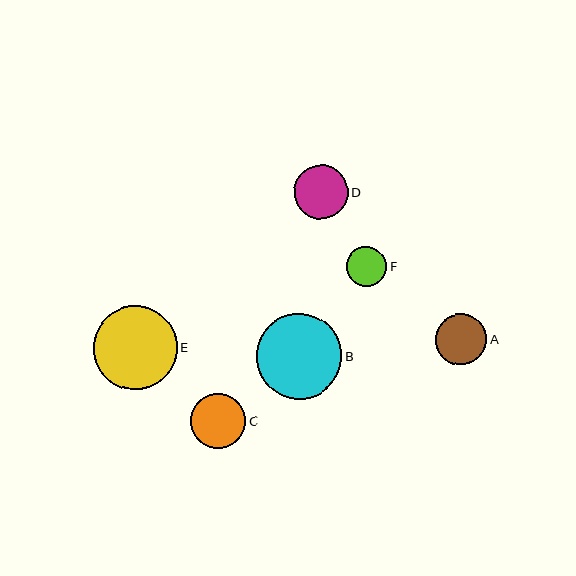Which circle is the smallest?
Circle F is the smallest with a size of approximately 40 pixels.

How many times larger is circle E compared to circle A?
Circle E is approximately 1.6 times the size of circle A.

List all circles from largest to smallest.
From largest to smallest: B, E, C, D, A, F.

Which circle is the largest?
Circle B is the largest with a size of approximately 86 pixels.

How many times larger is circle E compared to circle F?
Circle E is approximately 2.1 times the size of circle F.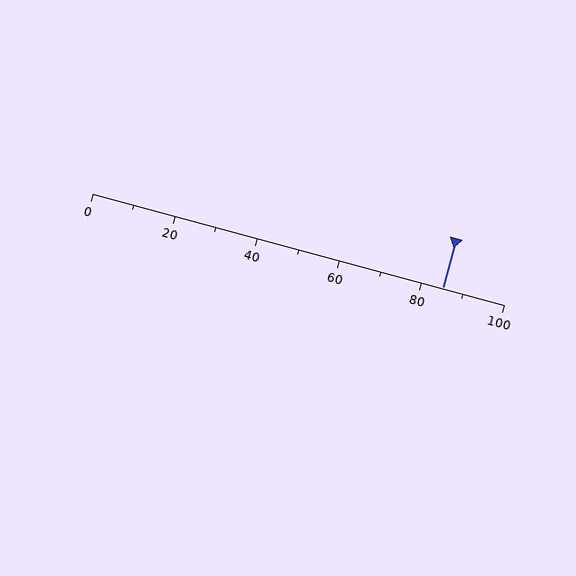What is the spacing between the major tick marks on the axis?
The major ticks are spaced 20 apart.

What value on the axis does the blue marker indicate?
The marker indicates approximately 85.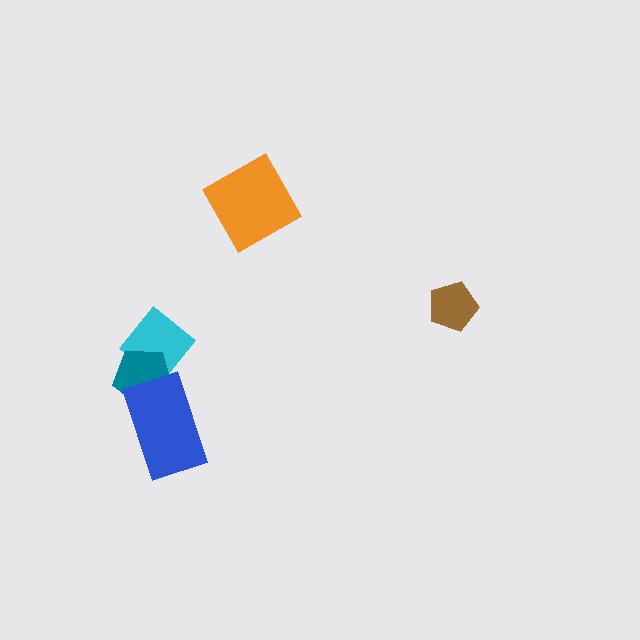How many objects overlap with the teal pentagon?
2 objects overlap with the teal pentagon.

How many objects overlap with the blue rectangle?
1 object overlaps with the blue rectangle.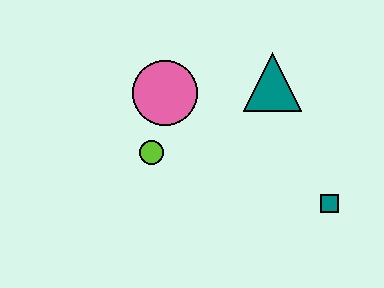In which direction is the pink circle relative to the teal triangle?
The pink circle is to the left of the teal triangle.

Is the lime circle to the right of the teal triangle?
No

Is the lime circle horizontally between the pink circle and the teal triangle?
No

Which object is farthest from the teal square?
The pink circle is farthest from the teal square.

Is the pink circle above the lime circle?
Yes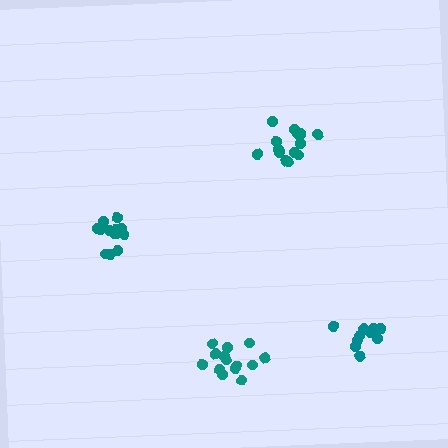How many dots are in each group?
Group 1: 14 dots, Group 2: 14 dots, Group 3: 12 dots, Group 4: 10 dots (50 total).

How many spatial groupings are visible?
There are 4 spatial groupings.